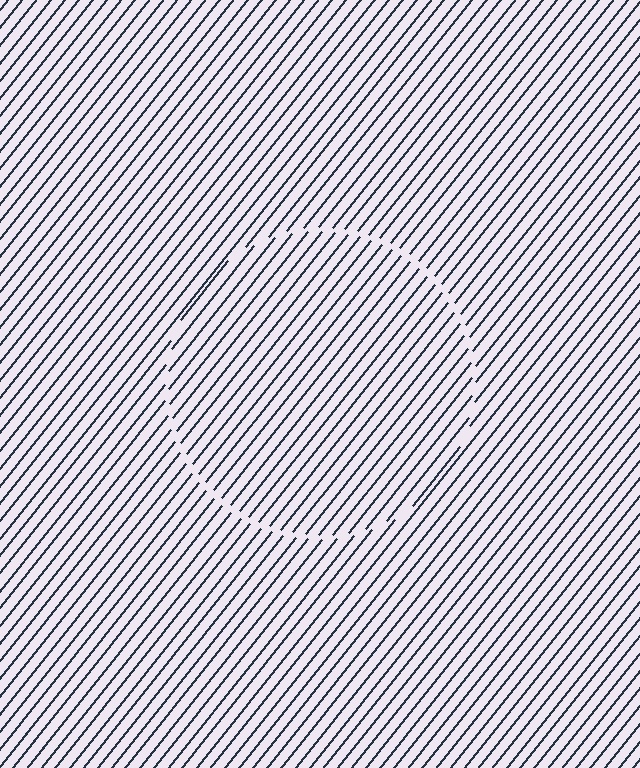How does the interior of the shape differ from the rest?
The interior of the shape contains the same grating, shifted by half a period — the contour is defined by the phase discontinuity where line-ends from the inner and outer gratings abut.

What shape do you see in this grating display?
An illusory circle. The interior of the shape contains the same grating, shifted by half a period — the contour is defined by the phase discontinuity where line-ends from the inner and outer gratings abut.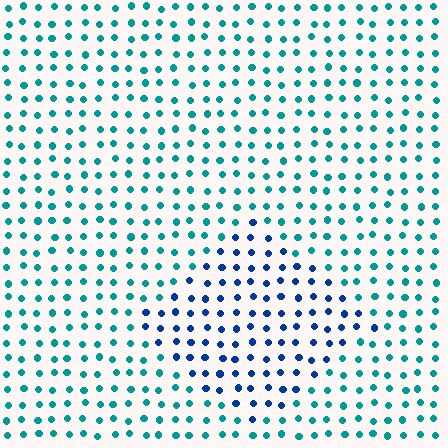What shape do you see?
I see a diamond.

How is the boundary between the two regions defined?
The boundary is defined purely by a slight shift in hue (about 40 degrees). Spacing, size, and orientation are identical on both sides.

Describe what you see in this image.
The image is filled with small teal elements in a uniform arrangement. A diamond-shaped region is visible where the elements are tinted to a slightly different hue, forming a subtle color boundary.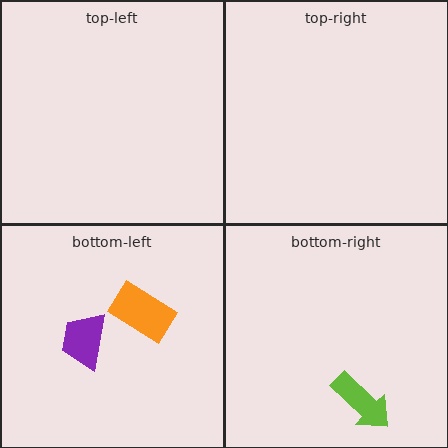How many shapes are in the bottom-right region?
1.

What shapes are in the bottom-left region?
The purple trapezoid, the orange rectangle.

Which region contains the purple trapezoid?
The bottom-left region.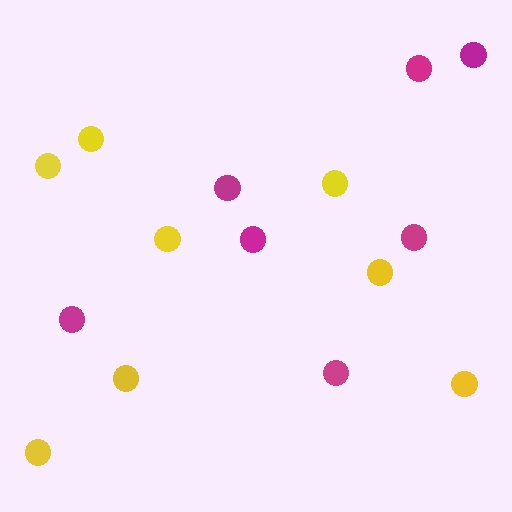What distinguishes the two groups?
There are 2 groups: one group of yellow circles (8) and one group of magenta circles (7).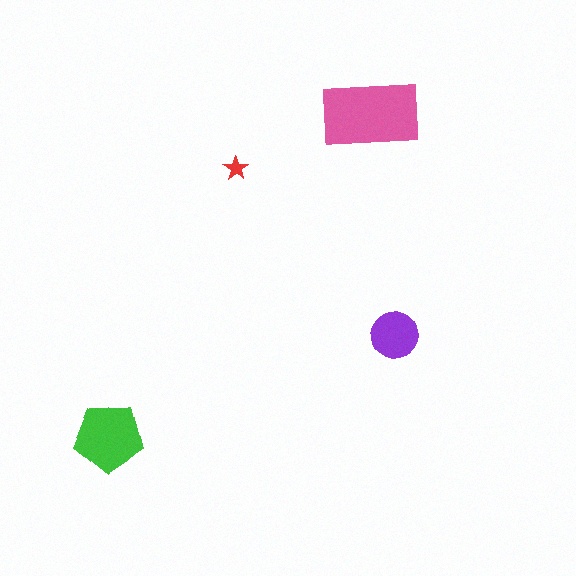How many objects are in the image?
There are 4 objects in the image.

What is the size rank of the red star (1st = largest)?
4th.